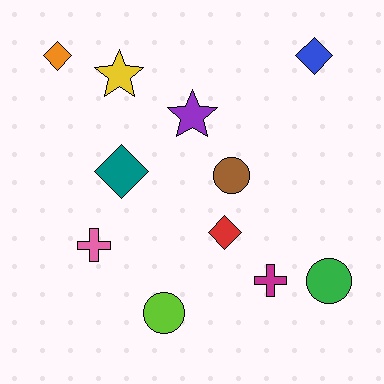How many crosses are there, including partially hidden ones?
There are 2 crosses.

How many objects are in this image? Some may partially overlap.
There are 11 objects.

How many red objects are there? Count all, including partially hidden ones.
There is 1 red object.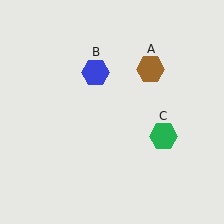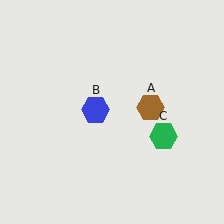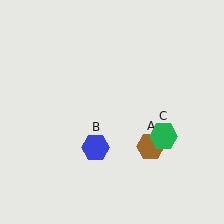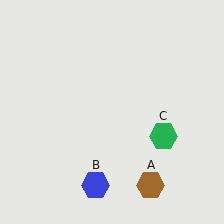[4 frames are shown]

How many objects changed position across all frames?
2 objects changed position: brown hexagon (object A), blue hexagon (object B).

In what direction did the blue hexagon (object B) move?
The blue hexagon (object B) moved down.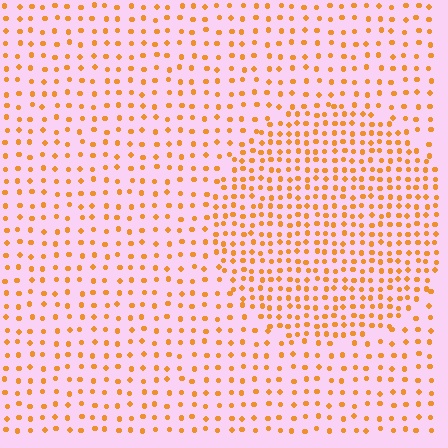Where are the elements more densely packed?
The elements are more densely packed inside the circle boundary.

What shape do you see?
I see a circle.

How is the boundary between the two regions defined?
The boundary is defined by a change in element density (approximately 1.8x ratio). All elements are the same color, size, and shape.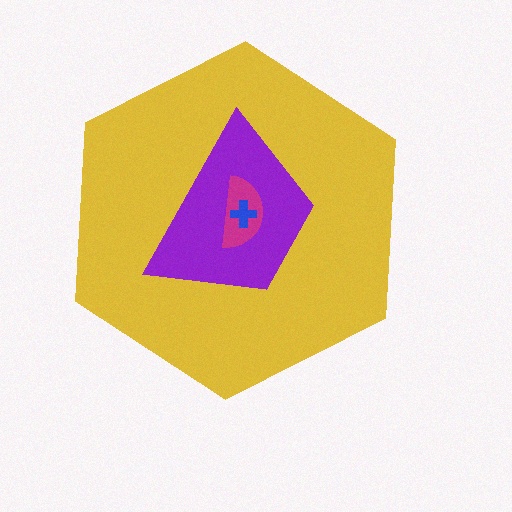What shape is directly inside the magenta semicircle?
The blue cross.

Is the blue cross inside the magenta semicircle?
Yes.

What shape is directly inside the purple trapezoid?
The magenta semicircle.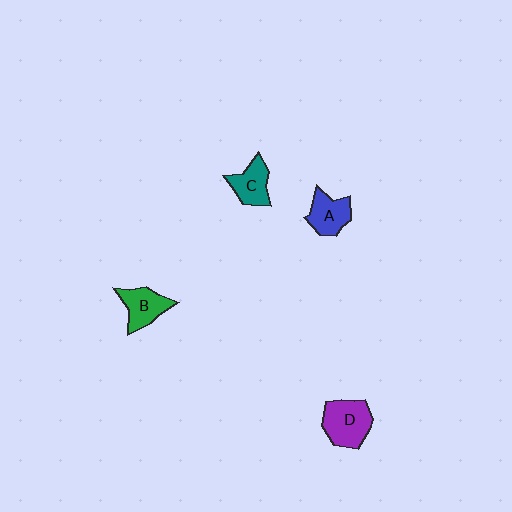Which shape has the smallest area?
Shape C (teal).